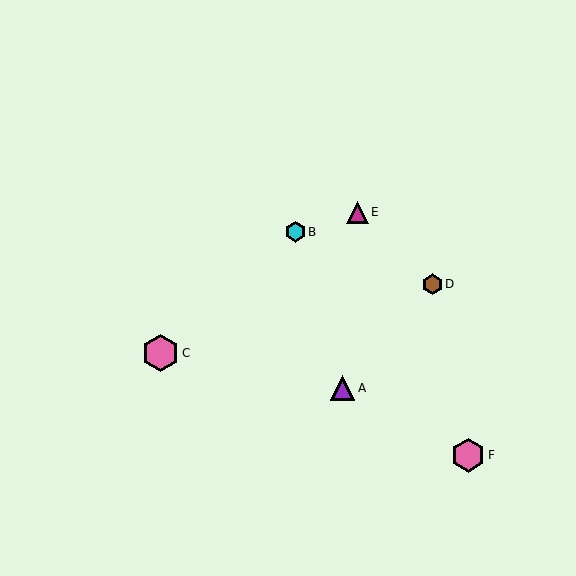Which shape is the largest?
The pink hexagon (labeled C) is the largest.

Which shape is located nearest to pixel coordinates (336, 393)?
The purple triangle (labeled A) at (343, 388) is nearest to that location.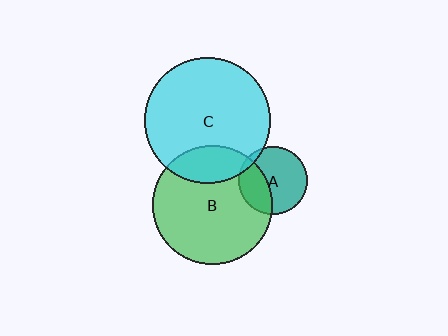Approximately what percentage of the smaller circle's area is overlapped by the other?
Approximately 5%.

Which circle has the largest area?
Circle C (cyan).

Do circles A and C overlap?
Yes.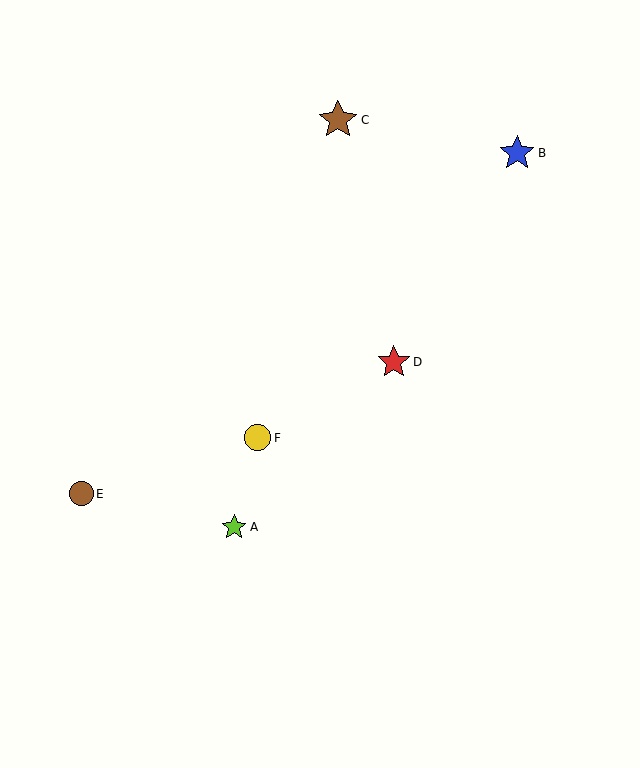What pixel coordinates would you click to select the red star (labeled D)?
Click at (394, 362) to select the red star D.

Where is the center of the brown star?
The center of the brown star is at (338, 120).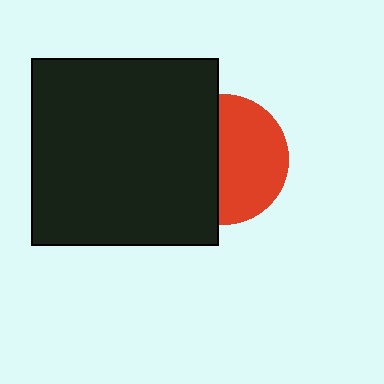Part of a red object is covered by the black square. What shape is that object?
It is a circle.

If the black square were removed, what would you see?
You would see the complete red circle.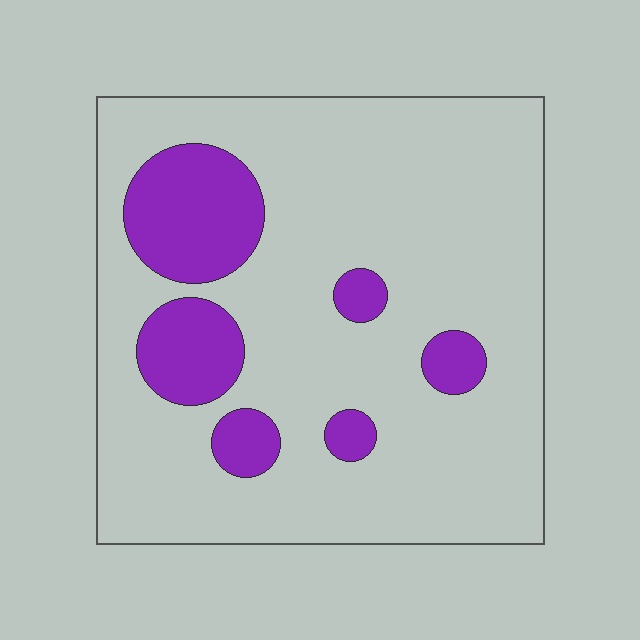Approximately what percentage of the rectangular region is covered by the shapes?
Approximately 20%.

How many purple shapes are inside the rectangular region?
6.